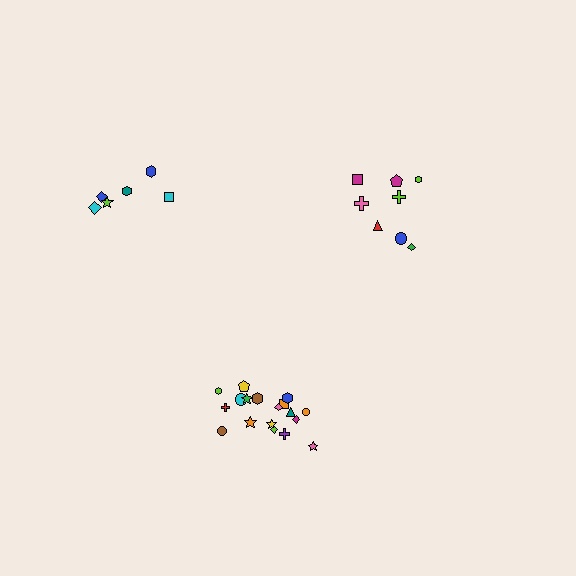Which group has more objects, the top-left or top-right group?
The top-right group.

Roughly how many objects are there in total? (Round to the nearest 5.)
Roughly 30 objects in total.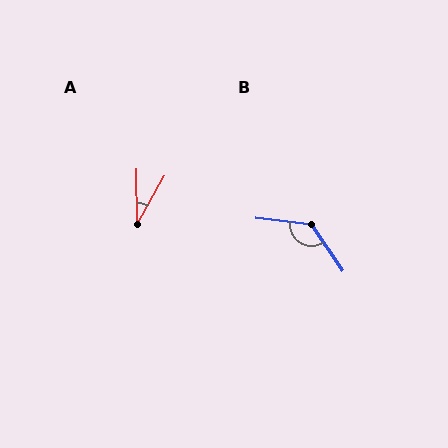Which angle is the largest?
B, at approximately 130 degrees.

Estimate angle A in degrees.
Approximately 30 degrees.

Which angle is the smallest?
A, at approximately 30 degrees.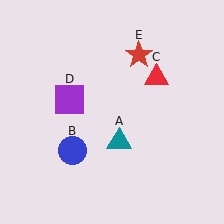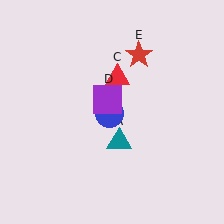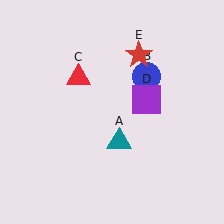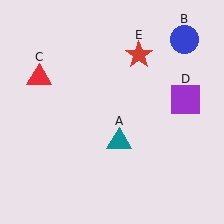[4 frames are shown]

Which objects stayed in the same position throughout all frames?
Teal triangle (object A) and red star (object E) remained stationary.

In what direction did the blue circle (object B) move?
The blue circle (object B) moved up and to the right.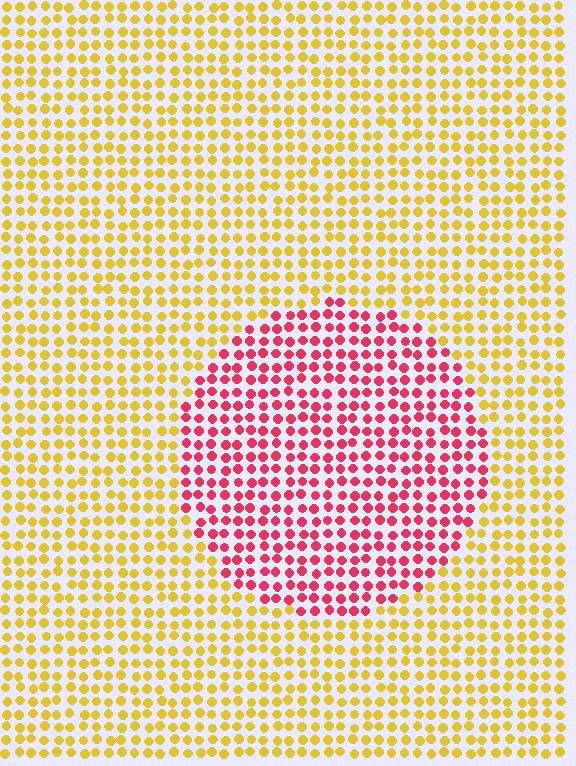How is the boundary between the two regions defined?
The boundary is defined purely by a slight shift in hue (about 66 degrees). Spacing, size, and orientation are identical on both sides.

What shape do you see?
I see a circle.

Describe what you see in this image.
The image is filled with small yellow elements in a uniform arrangement. A circle-shaped region is visible where the elements are tinted to a slightly different hue, forming a subtle color boundary.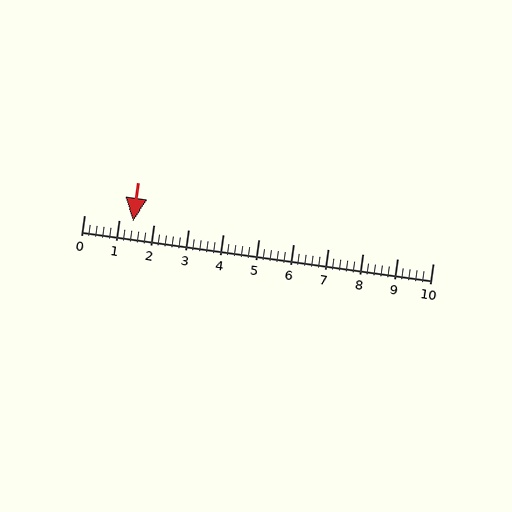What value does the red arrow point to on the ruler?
The red arrow points to approximately 1.4.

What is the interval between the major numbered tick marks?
The major tick marks are spaced 1 units apart.